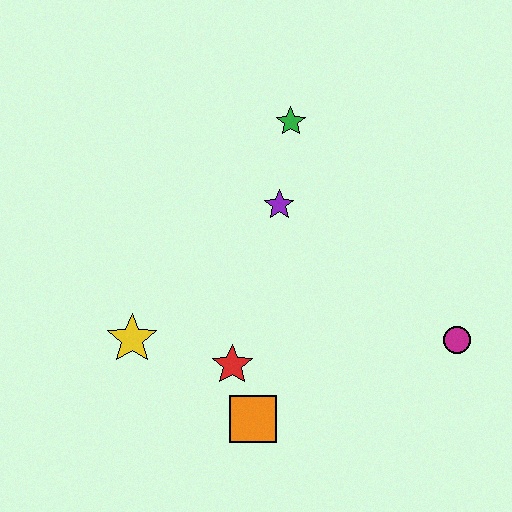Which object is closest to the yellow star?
The red star is closest to the yellow star.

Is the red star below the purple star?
Yes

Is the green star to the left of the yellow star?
No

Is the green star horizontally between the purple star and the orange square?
No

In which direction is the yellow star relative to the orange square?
The yellow star is to the left of the orange square.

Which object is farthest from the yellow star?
The magenta circle is farthest from the yellow star.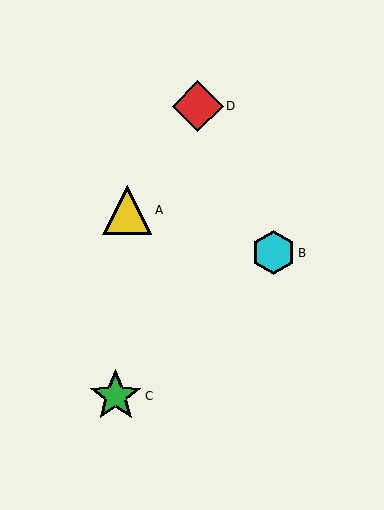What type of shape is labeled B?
Shape B is a cyan hexagon.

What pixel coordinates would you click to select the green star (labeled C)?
Click at (116, 396) to select the green star C.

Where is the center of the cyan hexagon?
The center of the cyan hexagon is at (273, 253).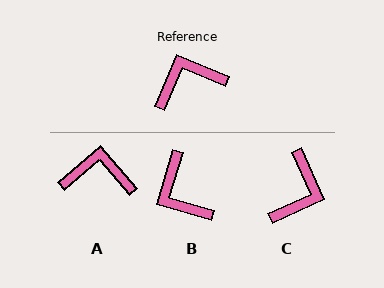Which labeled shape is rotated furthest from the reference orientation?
C, about 133 degrees away.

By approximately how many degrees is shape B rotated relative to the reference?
Approximately 96 degrees counter-clockwise.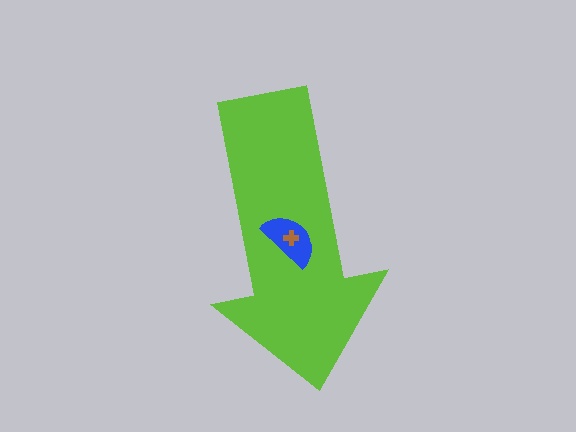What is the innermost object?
The brown cross.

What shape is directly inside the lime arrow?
The blue semicircle.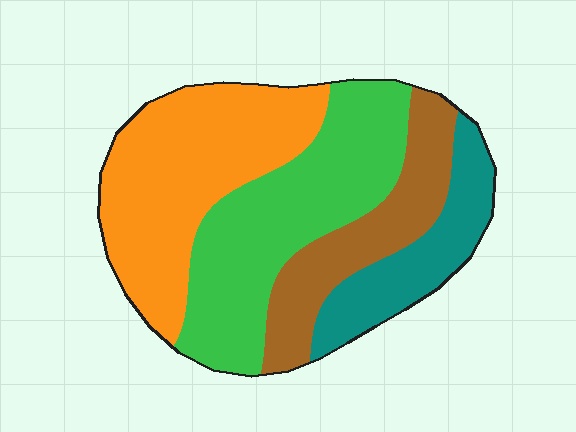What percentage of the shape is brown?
Brown takes up about one sixth (1/6) of the shape.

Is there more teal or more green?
Green.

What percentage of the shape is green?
Green takes up about one third (1/3) of the shape.